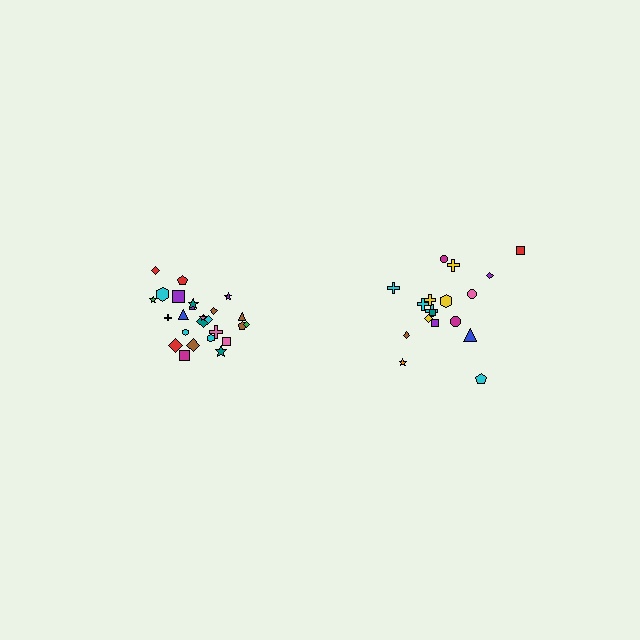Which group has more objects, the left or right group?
The left group.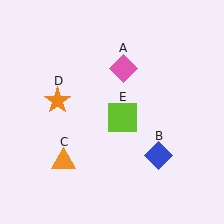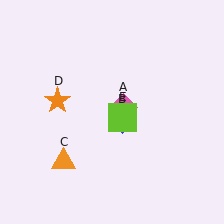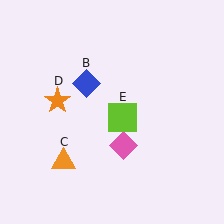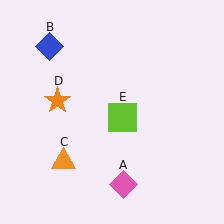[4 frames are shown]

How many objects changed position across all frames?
2 objects changed position: pink diamond (object A), blue diamond (object B).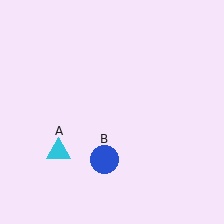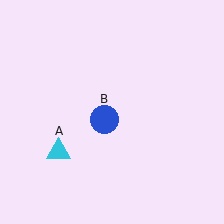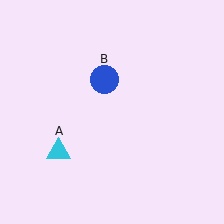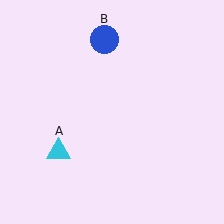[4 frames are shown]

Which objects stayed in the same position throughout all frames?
Cyan triangle (object A) remained stationary.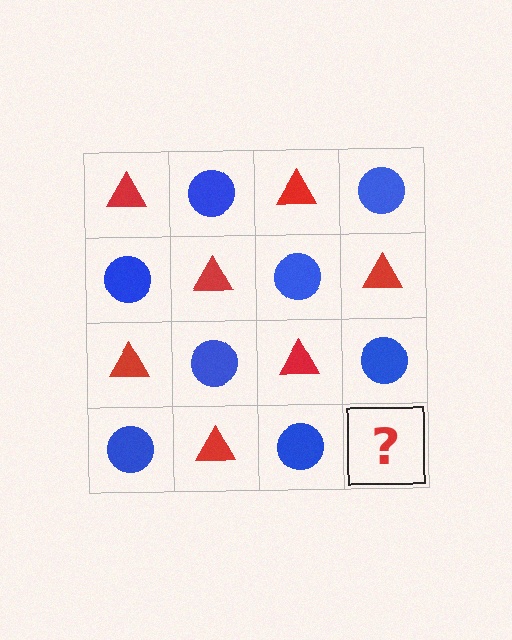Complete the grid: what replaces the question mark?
The question mark should be replaced with a red triangle.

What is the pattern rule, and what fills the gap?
The rule is that it alternates red triangle and blue circle in a checkerboard pattern. The gap should be filled with a red triangle.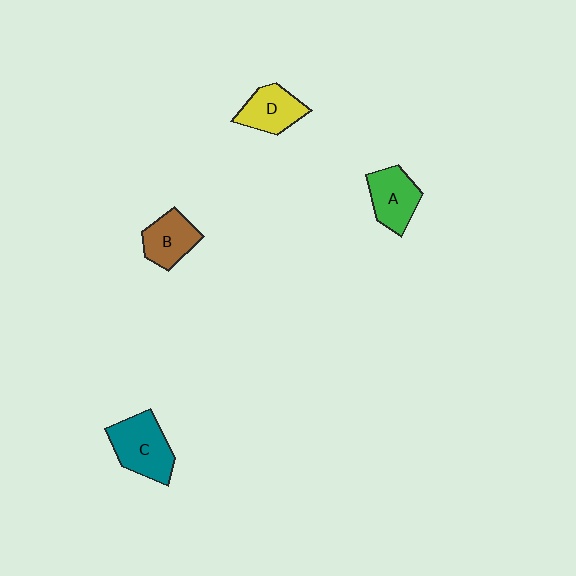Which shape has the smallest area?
Shape B (brown).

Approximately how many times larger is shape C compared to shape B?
Approximately 1.4 times.